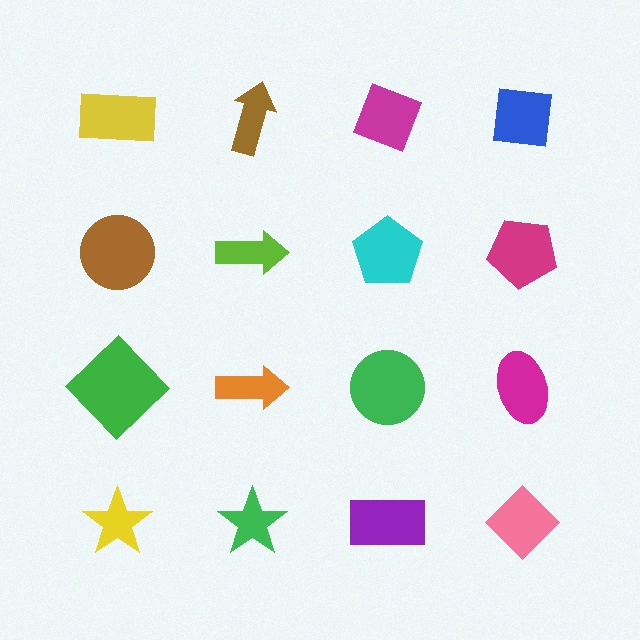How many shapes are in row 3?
4 shapes.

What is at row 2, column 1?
A brown circle.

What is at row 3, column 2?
An orange arrow.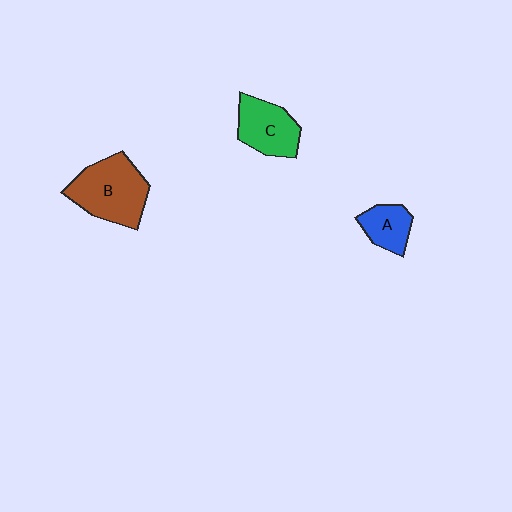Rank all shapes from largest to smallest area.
From largest to smallest: B (brown), C (green), A (blue).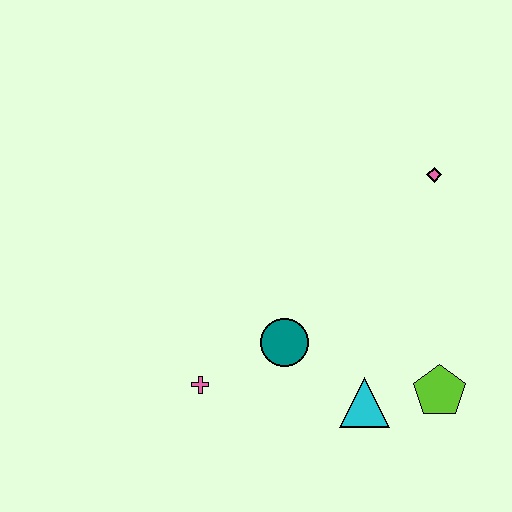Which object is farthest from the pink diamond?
The pink cross is farthest from the pink diamond.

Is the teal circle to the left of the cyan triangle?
Yes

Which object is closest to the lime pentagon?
The cyan triangle is closest to the lime pentagon.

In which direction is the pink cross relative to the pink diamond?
The pink cross is to the left of the pink diamond.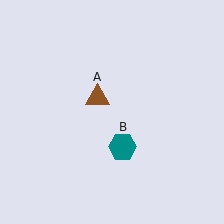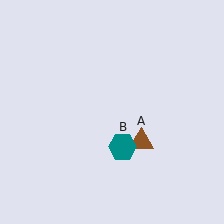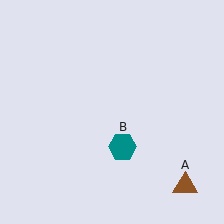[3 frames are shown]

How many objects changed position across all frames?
1 object changed position: brown triangle (object A).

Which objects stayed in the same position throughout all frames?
Teal hexagon (object B) remained stationary.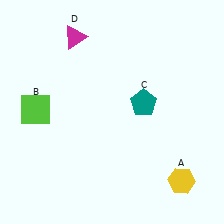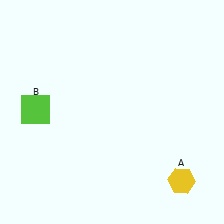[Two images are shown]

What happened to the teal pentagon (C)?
The teal pentagon (C) was removed in Image 2. It was in the top-right area of Image 1.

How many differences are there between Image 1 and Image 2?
There are 2 differences between the two images.